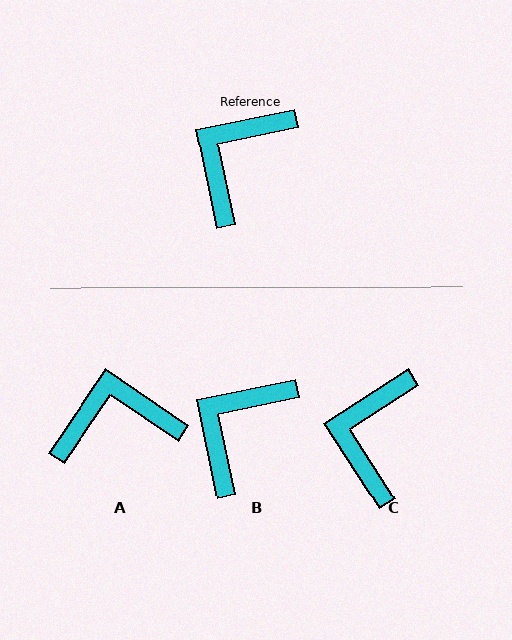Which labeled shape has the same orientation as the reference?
B.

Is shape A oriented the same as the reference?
No, it is off by about 46 degrees.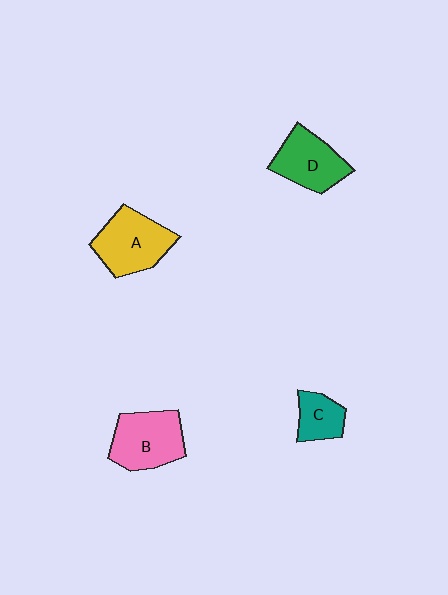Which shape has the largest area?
Shape A (yellow).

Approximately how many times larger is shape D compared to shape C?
Approximately 1.6 times.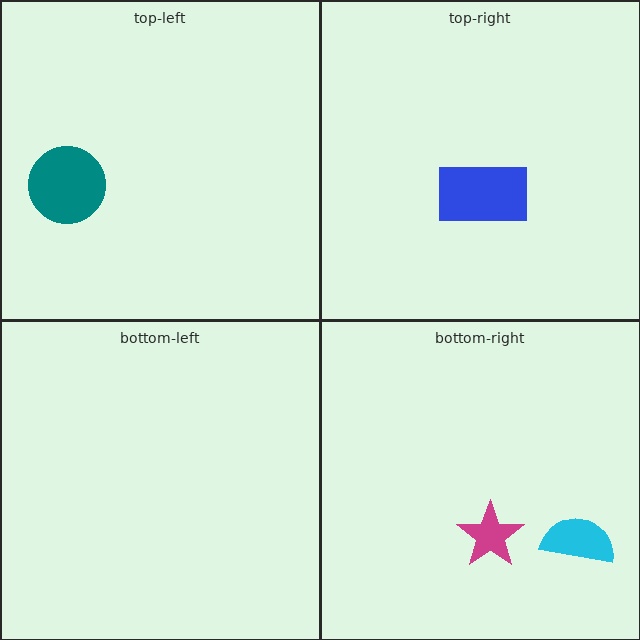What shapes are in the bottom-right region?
The cyan semicircle, the magenta star.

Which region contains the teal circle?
The top-left region.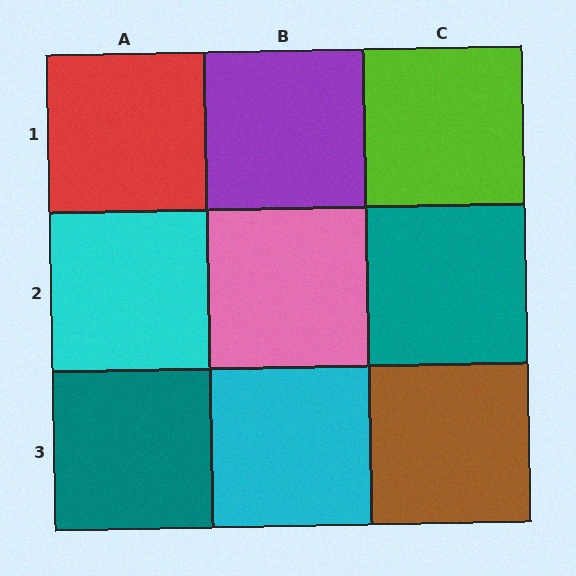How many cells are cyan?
2 cells are cyan.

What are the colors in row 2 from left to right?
Cyan, pink, teal.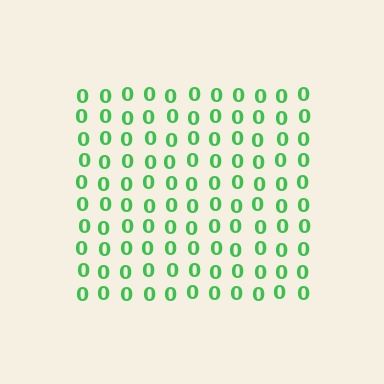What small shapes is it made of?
It is made of small digit 0's.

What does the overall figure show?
The overall figure shows a square.